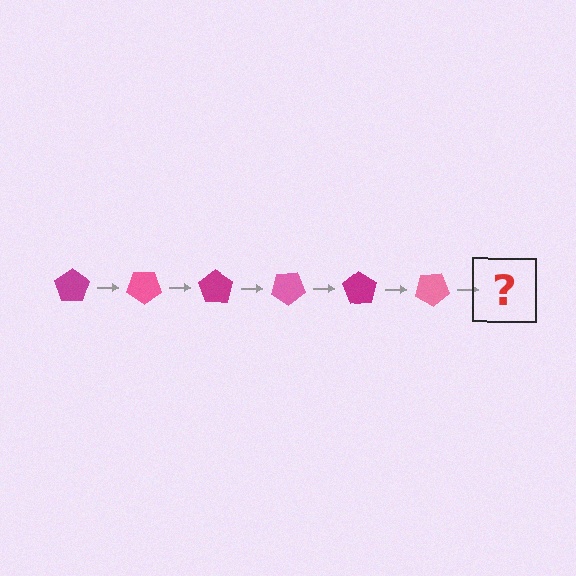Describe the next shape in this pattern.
It should be a magenta pentagon, rotated 210 degrees from the start.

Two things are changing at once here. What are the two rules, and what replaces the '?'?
The two rules are that it rotates 35 degrees each step and the color cycles through magenta and pink. The '?' should be a magenta pentagon, rotated 210 degrees from the start.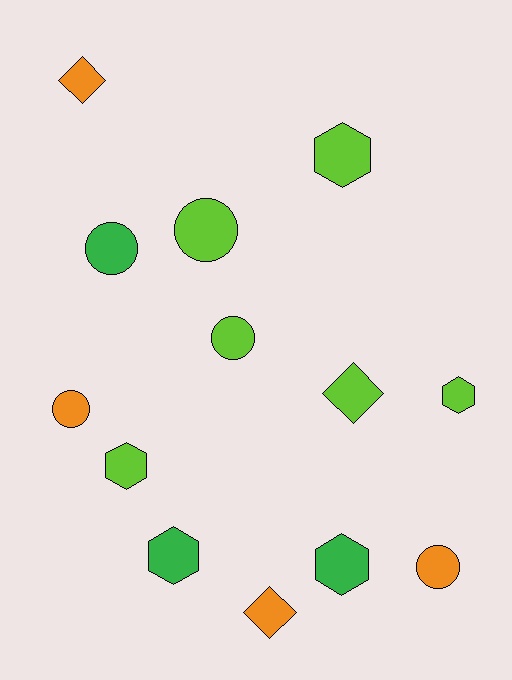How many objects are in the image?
There are 13 objects.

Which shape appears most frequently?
Circle, with 5 objects.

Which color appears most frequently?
Lime, with 6 objects.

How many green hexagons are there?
There are 2 green hexagons.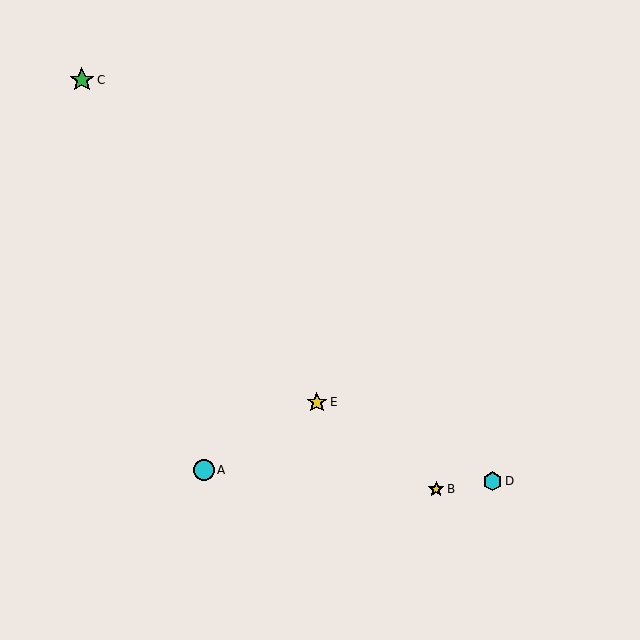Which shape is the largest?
The green star (labeled C) is the largest.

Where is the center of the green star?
The center of the green star is at (82, 80).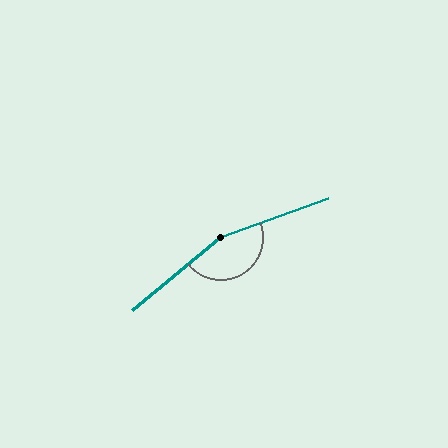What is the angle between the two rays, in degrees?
Approximately 161 degrees.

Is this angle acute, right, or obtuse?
It is obtuse.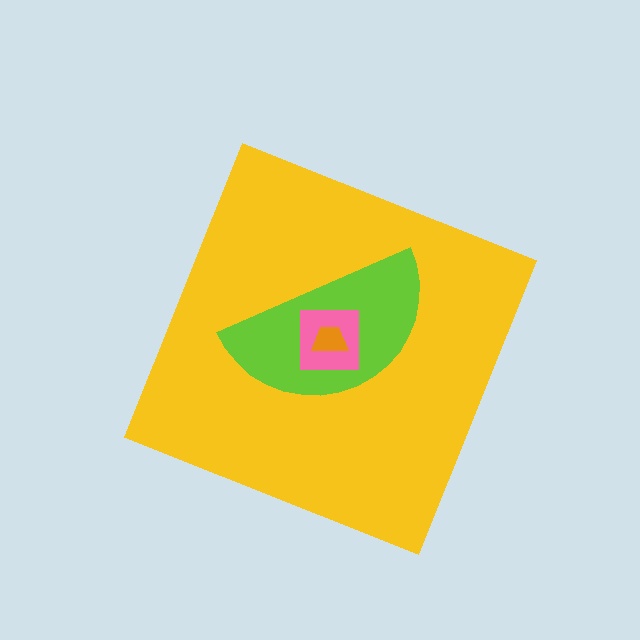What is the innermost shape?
The orange trapezoid.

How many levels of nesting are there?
4.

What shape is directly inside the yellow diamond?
The lime semicircle.